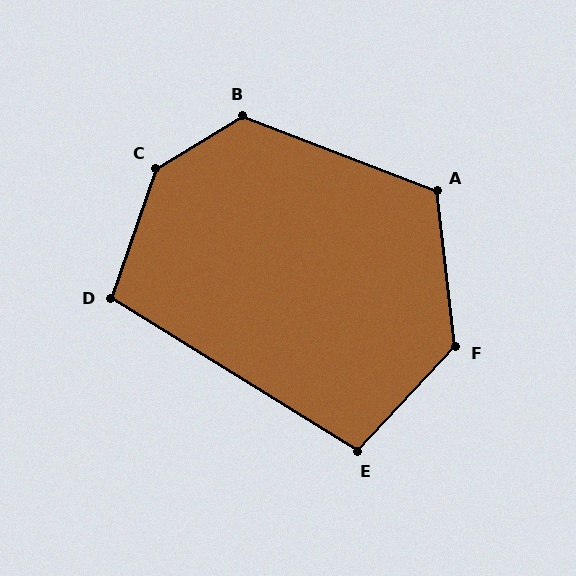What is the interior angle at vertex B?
Approximately 128 degrees (obtuse).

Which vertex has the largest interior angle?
C, at approximately 141 degrees.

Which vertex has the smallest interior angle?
E, at approximately 101 degrees.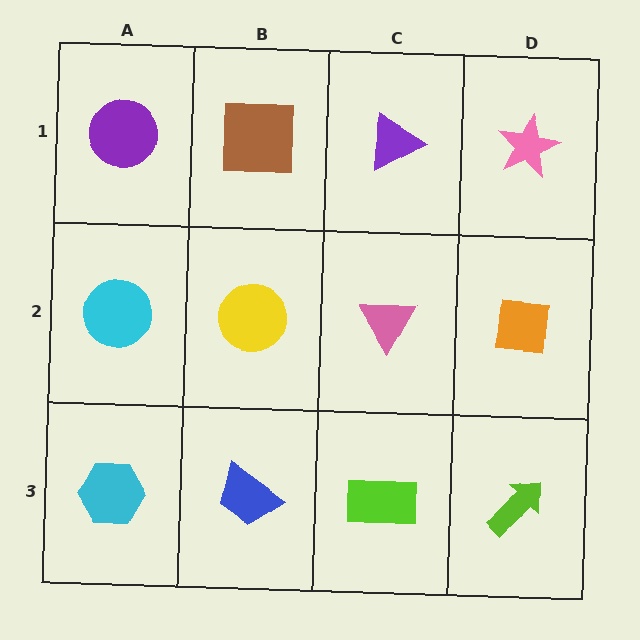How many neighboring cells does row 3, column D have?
2.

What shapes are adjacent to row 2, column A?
A purple circle (row 1, column A), a cyan hexagon (row 3, column A), a yellow circle (row 2, column B).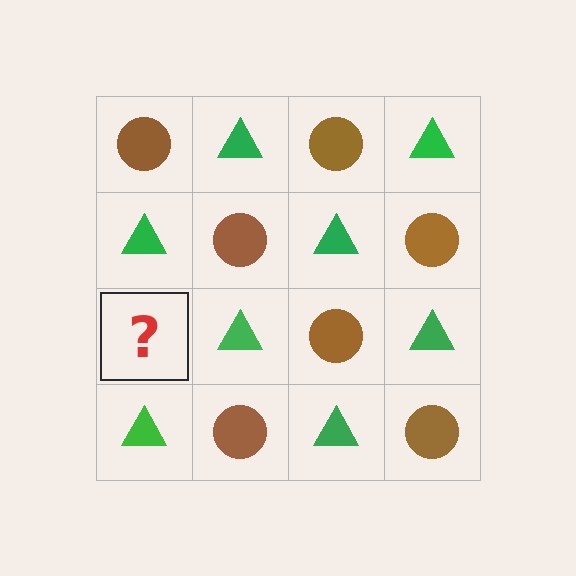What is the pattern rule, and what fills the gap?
The rule is that it alternates brown circle and green triangle in a checkerboard pattern. The gap should be filled with a brown circle.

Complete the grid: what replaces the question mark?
The question mark should be replaced with a brown circle.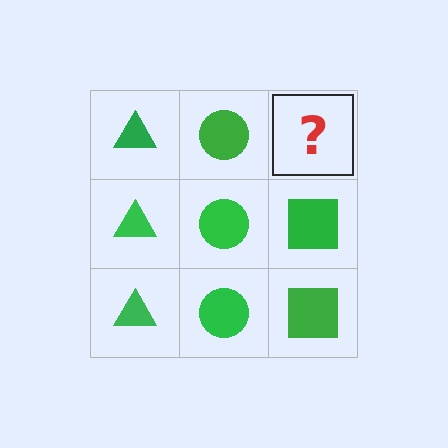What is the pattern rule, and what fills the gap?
The rule is that each column has a consistent shape. The gap should be filled with a green square.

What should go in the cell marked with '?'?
The missing cell should contain a green square.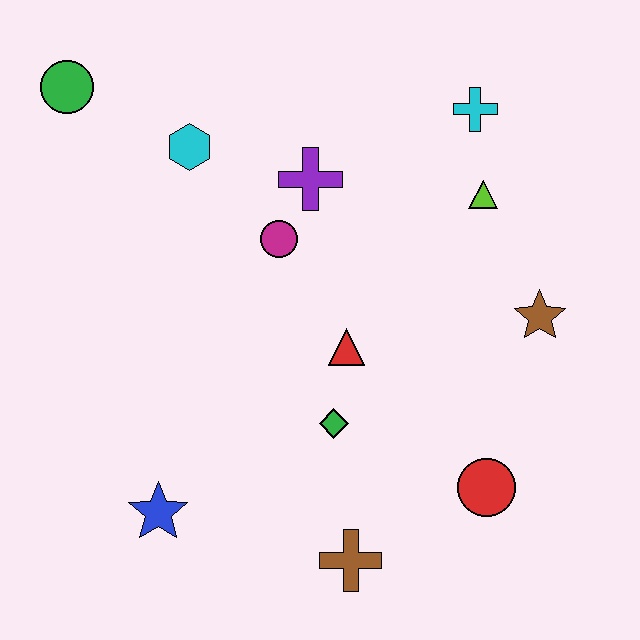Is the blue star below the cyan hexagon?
Yes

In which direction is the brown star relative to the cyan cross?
The brown star is below the cyan cross.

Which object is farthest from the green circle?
The red circle is farthest from the green circle.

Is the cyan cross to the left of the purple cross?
No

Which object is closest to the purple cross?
The magenta circle is closest to the purple cross.